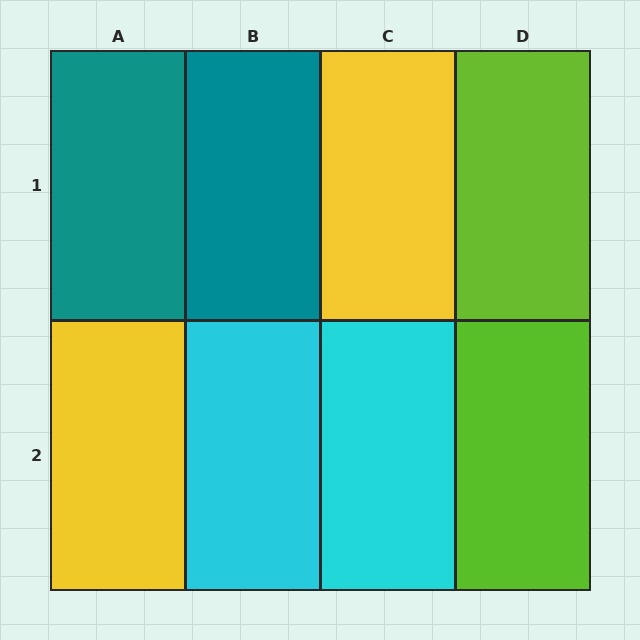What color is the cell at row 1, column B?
Teal.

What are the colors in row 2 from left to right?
Yellow, cyan, cyan, lime.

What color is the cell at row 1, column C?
Yellow.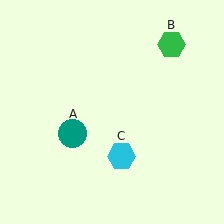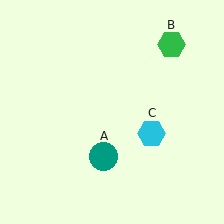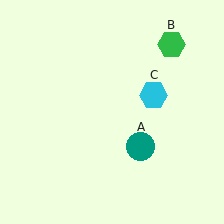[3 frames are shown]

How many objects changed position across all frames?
2 objects changed position: teal circle (object A), cyan hexagon (object C).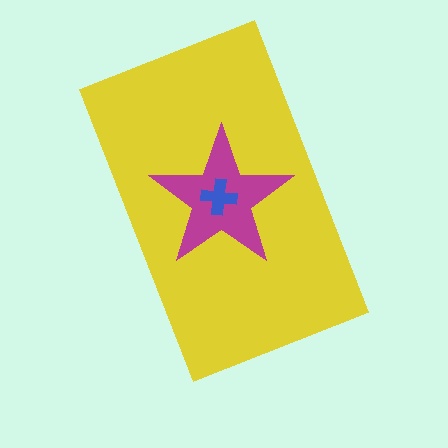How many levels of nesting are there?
3.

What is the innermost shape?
The blue cross.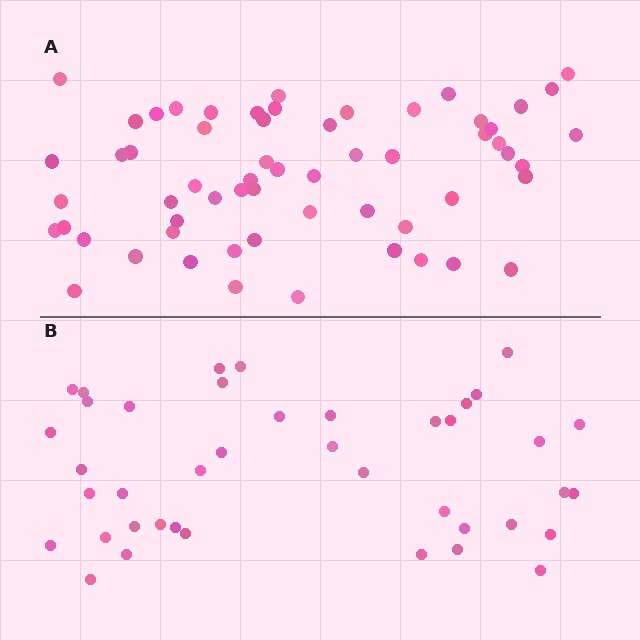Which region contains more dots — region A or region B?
Region A (the top region) has more dots.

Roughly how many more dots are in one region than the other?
Region A has approximately 20 more dots than region B.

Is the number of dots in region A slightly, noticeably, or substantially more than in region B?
Region A has substantially more. The ratio is roughly 1.5 to 1.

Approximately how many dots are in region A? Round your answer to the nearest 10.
About 60 dots.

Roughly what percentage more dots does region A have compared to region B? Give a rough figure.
About 45% more.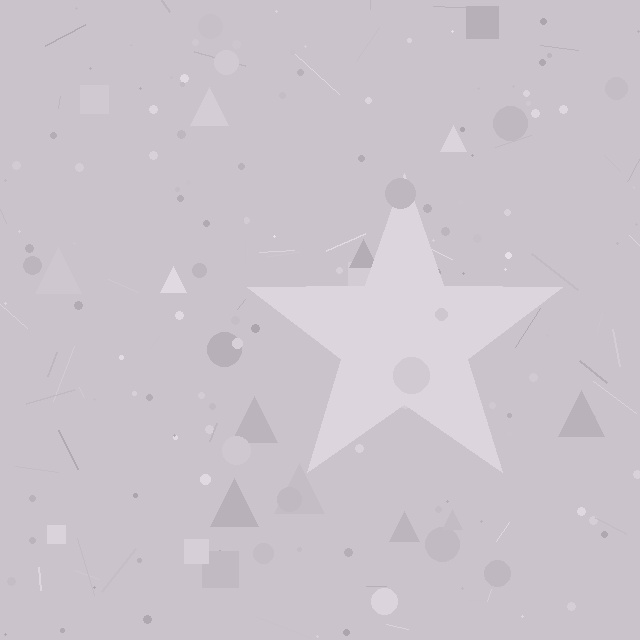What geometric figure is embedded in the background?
A star is embedded in the background.